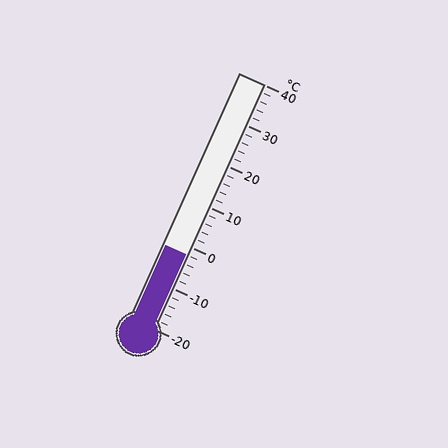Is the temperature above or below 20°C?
The temperature is below 20°C.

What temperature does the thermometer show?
The thermometer shows approximately -2°C.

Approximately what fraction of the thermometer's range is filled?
The thermometer is filled to approximately 30% of its range.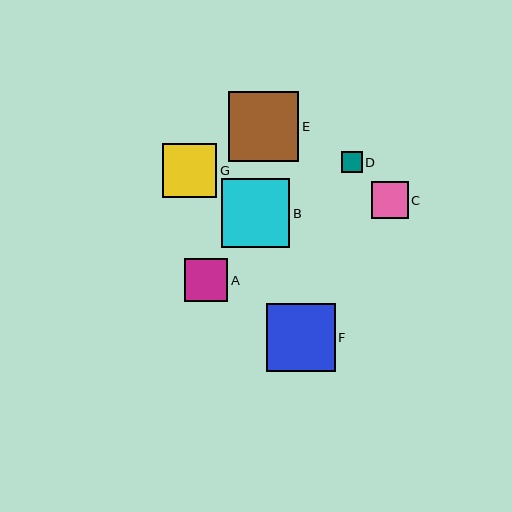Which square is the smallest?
Square D is the smallest with a size of approximately 21 pixels.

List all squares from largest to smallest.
From largest to smallest: E, B, F, G, A, C, D.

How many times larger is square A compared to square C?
Square A is approximately 1.2 times the size of square C.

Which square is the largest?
Square E is the largest with a size of approximately 70 pixels.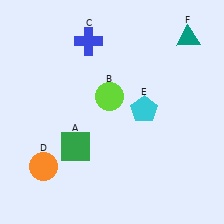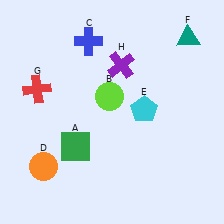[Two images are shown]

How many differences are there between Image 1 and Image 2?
There are 2 differences between the two images.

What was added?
A red cross (G), a purple cross (H) were added in Image 2.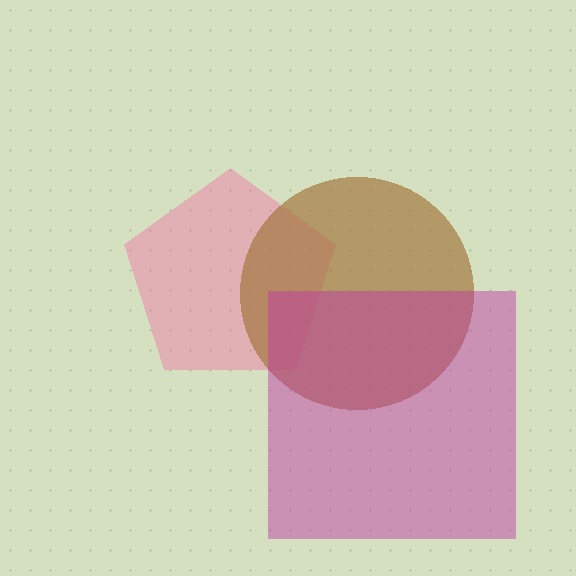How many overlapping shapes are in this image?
There are 3 overlapping shapes in the image.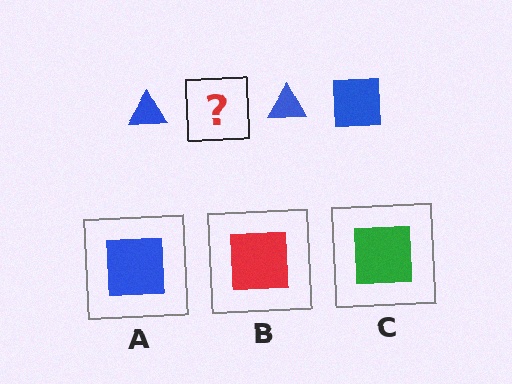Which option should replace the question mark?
Option A.